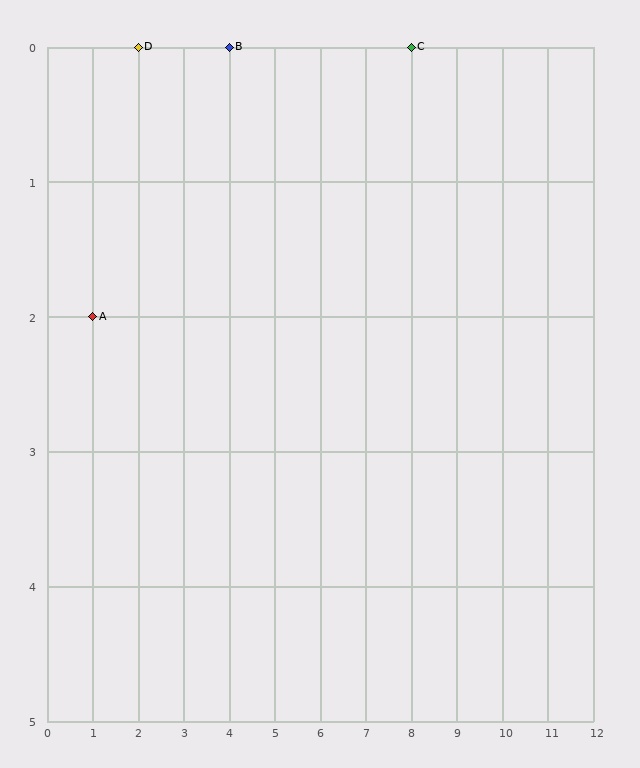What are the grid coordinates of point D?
Point D is at grid coordinates (2, 0).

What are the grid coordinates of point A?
Point A is at grid coordinates (1, 2).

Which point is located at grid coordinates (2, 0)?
Point D is at (2, 0).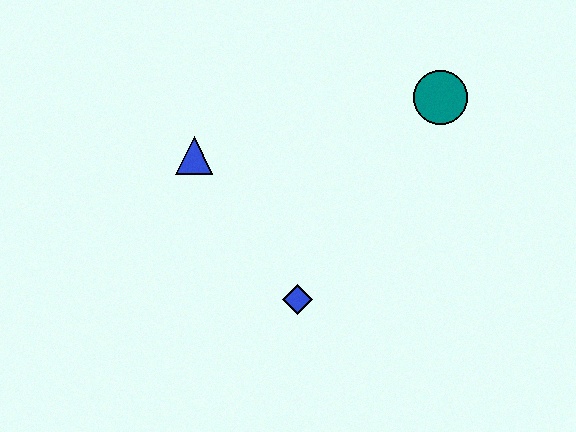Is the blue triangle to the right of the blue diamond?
No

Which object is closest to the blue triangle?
The blue diamond is closest to the blue triangle.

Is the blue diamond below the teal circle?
Yes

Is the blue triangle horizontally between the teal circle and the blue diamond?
No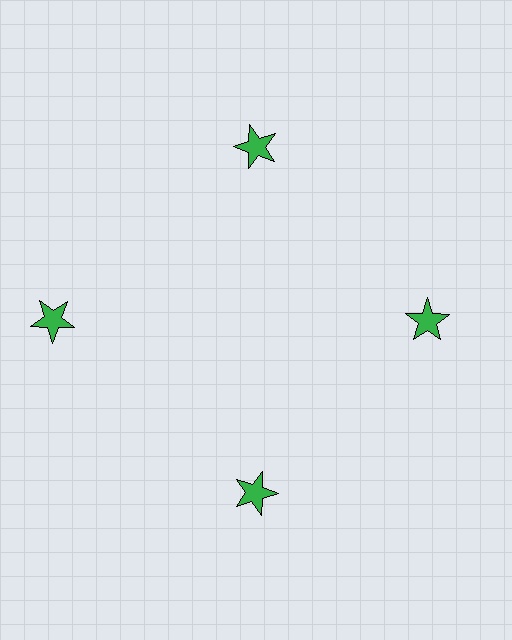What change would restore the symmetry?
The symmetry would be restored by moving it inward, back onto the ring so that all 4 stars sit at equal angles and equal distance from the center.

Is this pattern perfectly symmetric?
No. The 4 green stars are arranged in a ring, but one element near the 9 o'clock position is pushed outward from the center, breaking the 4-fold rotational symmetry.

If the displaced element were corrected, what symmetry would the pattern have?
It would have 4-fold rotational symmetry — the pattern would map onto itself every 90 degrees.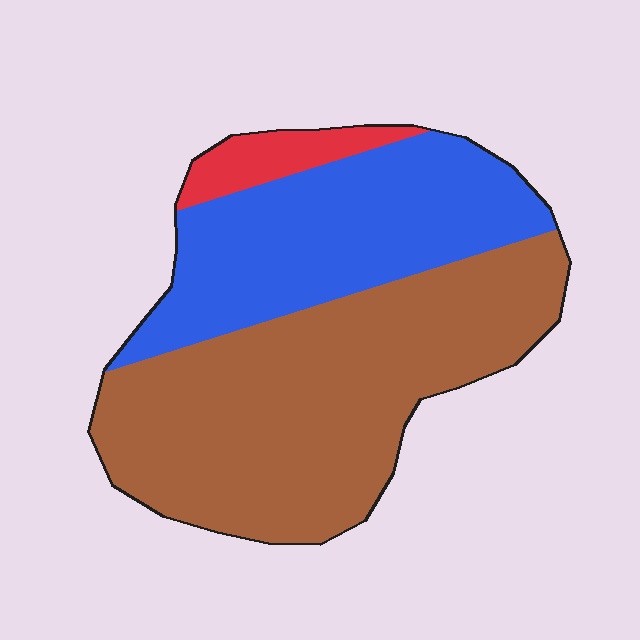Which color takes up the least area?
Red, at roughly 5%.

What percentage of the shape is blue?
Blue takes up about three eighths (3/8) of the shape.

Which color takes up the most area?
Brown, at roughly 60%.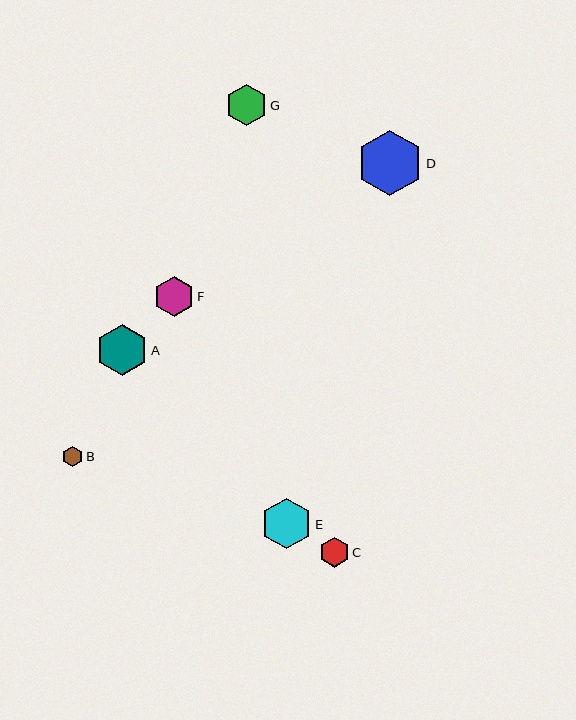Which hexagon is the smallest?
Hexagon B is the smallest with a size of approximately 20 pixels.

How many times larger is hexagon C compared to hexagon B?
Hexagon C is approximately 1.5 times the size of hexagon B.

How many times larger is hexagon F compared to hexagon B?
Hexagon F is approximately 2.0 times the size of hexagon B.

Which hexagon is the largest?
Hexagon D is the largest with a size of approximately 65 pixels.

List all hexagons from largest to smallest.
From largest to smallest: D, A, E, G, F, C, B.